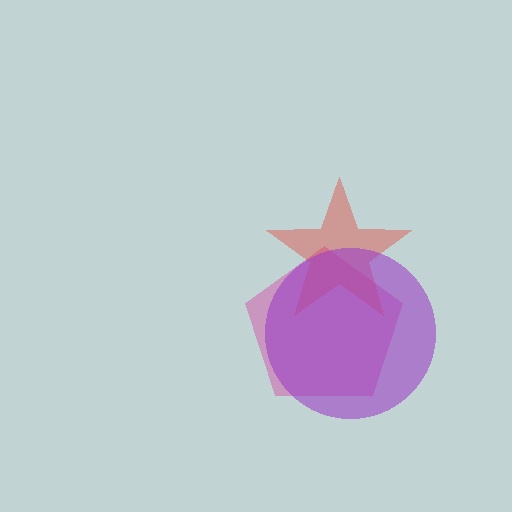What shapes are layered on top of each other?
The layered shapes are: a magenta pentagon, a red star, a purple circle.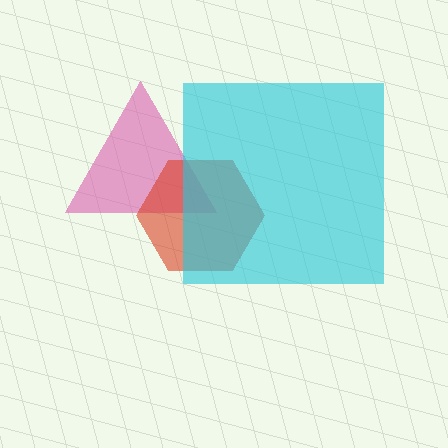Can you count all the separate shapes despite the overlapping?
Yes, there are 3 separate shapes.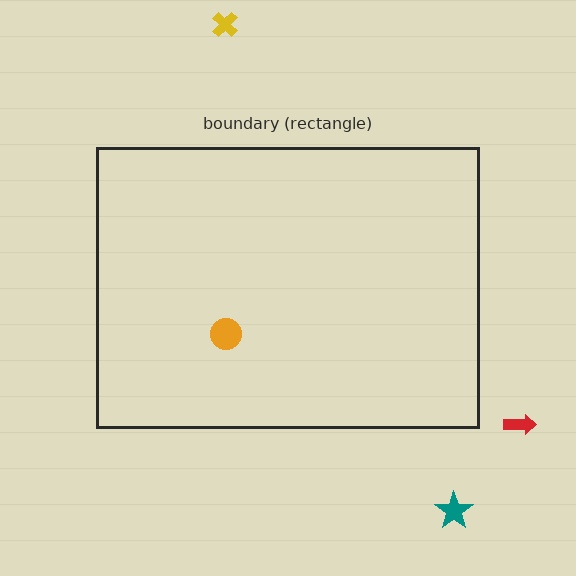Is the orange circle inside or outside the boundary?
Inside.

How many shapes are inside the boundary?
1 inside, 3 outside.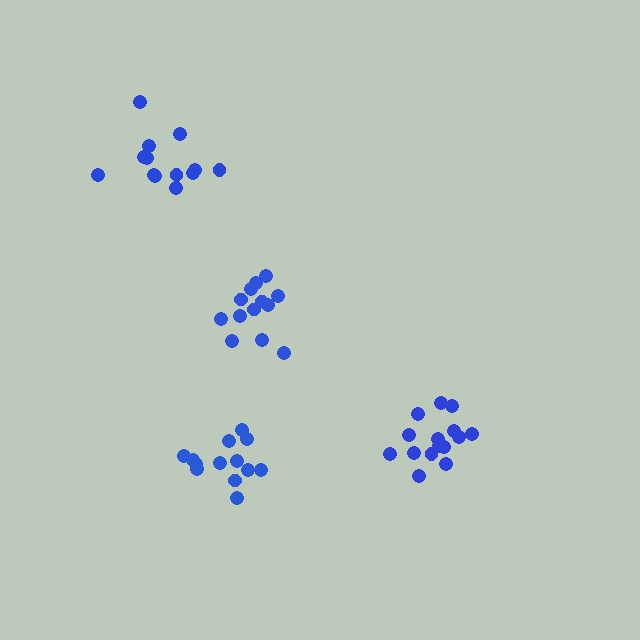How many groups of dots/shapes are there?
There are 4 groups.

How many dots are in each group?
Group 1: 13 dots, Group 2: 15 dots, Group 3: 13 dots, Group 4: 13 dots (54 total).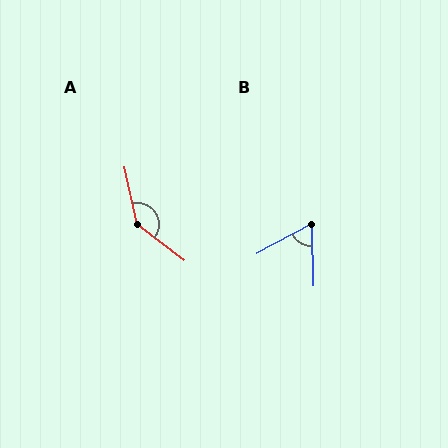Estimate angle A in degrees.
Approximately 140 degrees.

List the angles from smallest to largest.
B (63°), A (140°).